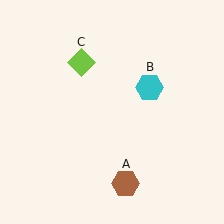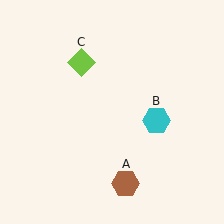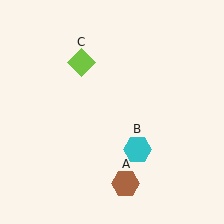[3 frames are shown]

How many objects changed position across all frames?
1 object changed position: cyan hexagon (object B).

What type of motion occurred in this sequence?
The cyan hexagon (object B) rotated clockwise around the center of the scene.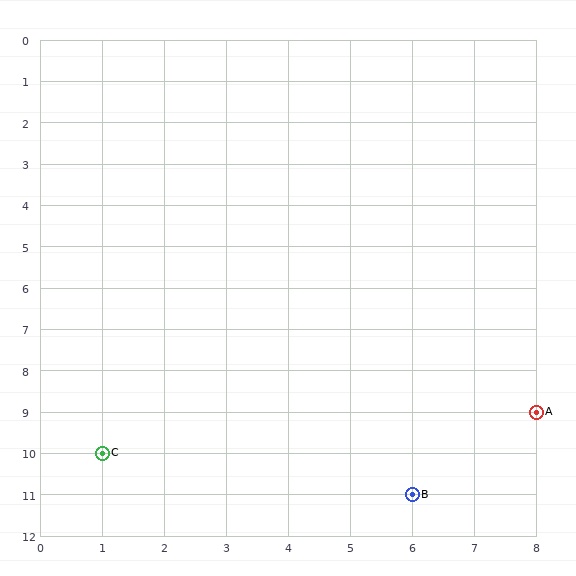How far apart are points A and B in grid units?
Points A and B are 2 columns and 2 rows apart (about 2.8 grid units diagonally).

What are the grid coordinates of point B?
Point B is at grid coordinates (6, 11).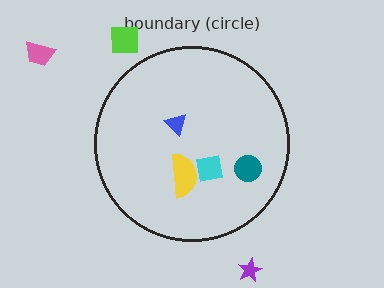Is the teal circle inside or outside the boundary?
Inside.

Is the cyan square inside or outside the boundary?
Inside.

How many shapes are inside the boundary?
4 inside, 3 outside.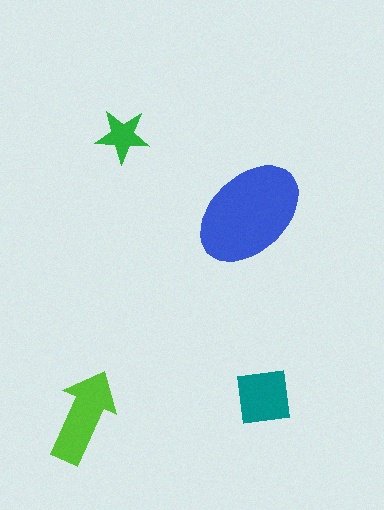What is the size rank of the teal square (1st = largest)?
3rd.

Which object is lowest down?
The lime arrow is bottommost.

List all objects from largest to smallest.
The blue ellipse, the lime arrow, the teal square, the green star.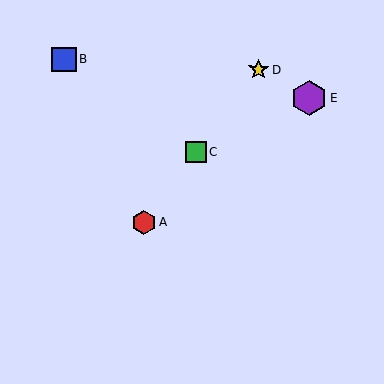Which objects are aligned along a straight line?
Objects A, C, D are aligned along a straight line.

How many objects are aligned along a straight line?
3 objects (A, C, D) are aligned along a straight line.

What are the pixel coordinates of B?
Object B is at (64, 59).